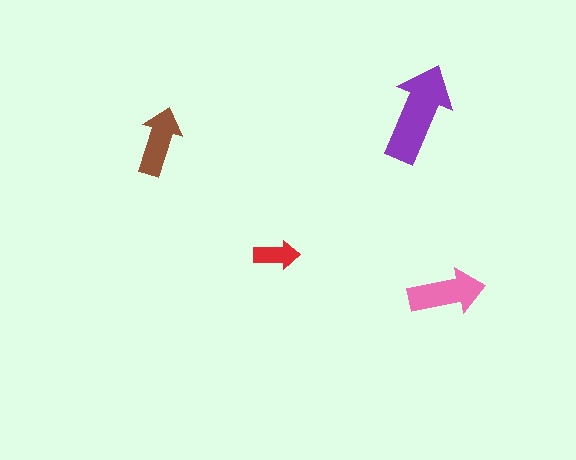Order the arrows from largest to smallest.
the purple one, the pink one, the brown one, the red one.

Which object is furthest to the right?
The pink arrow is rightmost.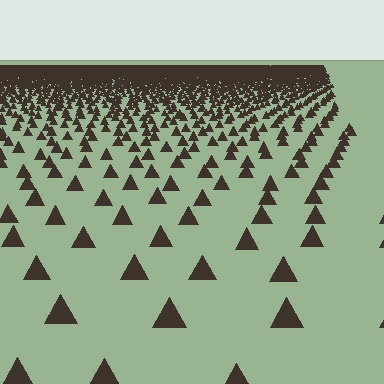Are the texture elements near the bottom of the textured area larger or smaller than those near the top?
Larger. Near the bottom, elements are closer to the viewer and appear at a bigger on-screen size.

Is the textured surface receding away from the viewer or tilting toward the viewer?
The surface is receding away from the viewer. Texture elements get smaller and denser toward the top.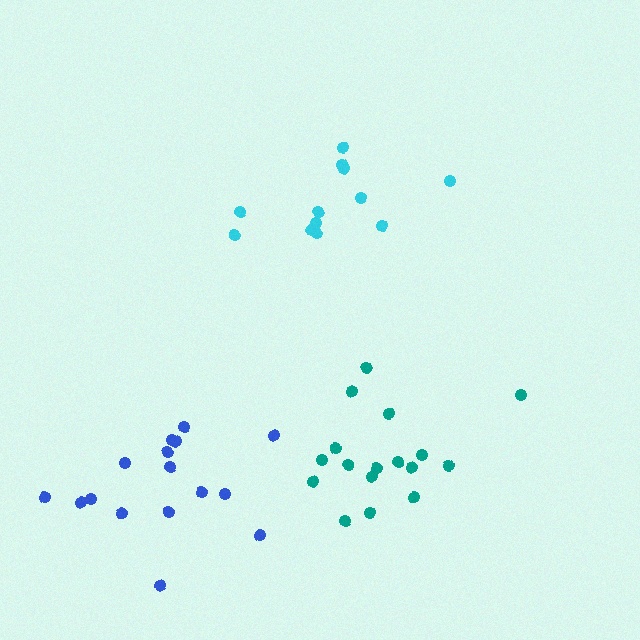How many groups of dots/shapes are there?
There are 3 groups.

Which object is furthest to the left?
The blue cluster is leftmost.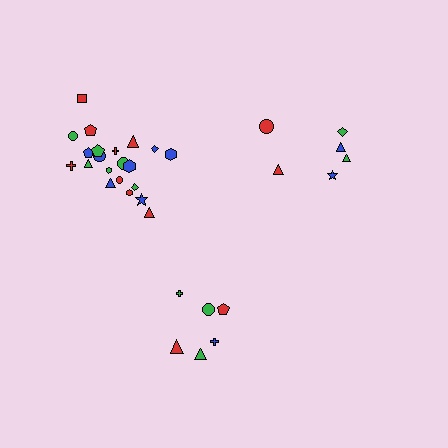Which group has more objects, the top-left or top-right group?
The top-left group.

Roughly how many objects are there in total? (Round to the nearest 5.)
Roughly 35 objects in total.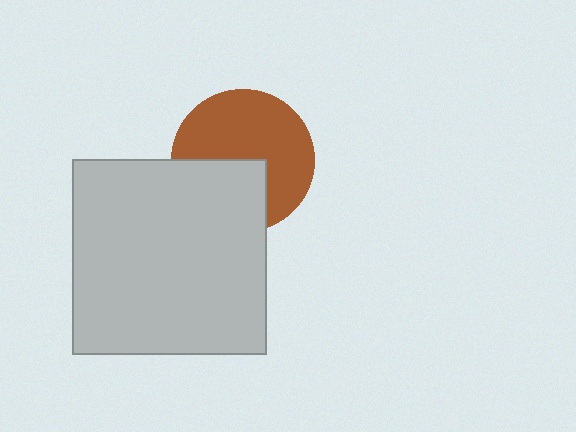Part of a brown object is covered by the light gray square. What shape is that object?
It is a circle.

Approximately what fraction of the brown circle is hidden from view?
Roughly 36% of the brown circle is hidden behind the light gray square.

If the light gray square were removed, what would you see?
You would see the complete brown circle.